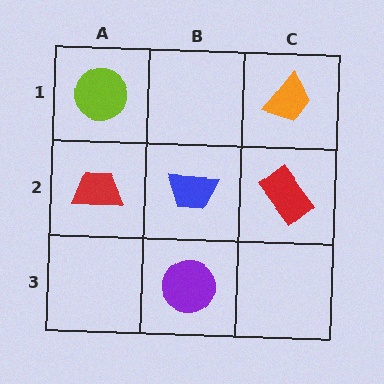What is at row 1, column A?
A lime circle.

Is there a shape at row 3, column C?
No, that cell is empty.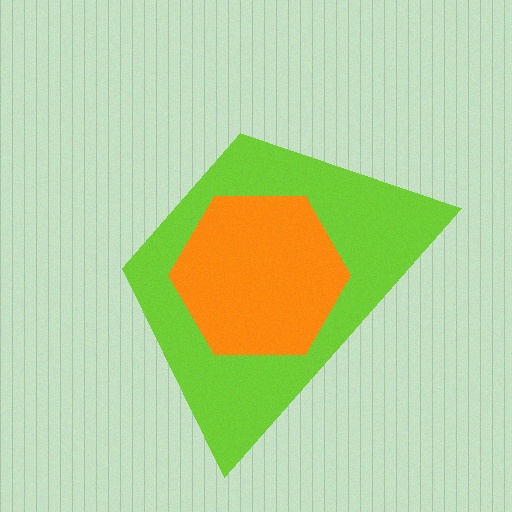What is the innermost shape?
The orange hexagon.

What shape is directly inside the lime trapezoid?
The orange hexagon.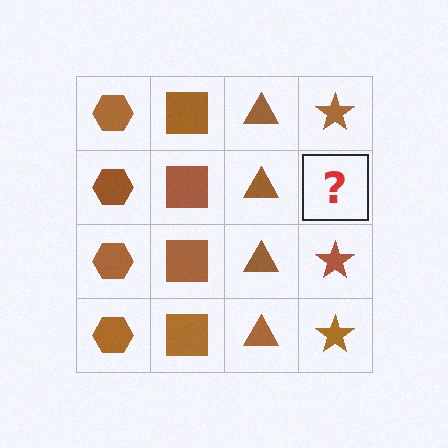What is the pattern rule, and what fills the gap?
The rule is that each column has a consistent shape. The gap should be filled with a brown star.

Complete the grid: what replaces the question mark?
The question mark should be replaced with a brown star.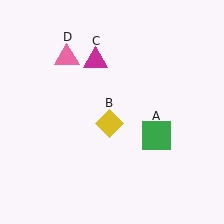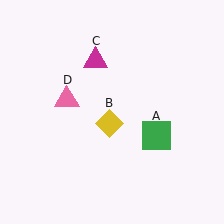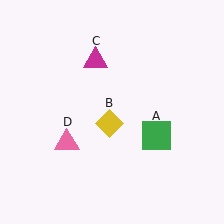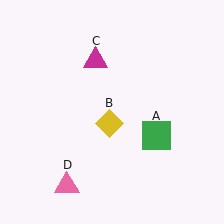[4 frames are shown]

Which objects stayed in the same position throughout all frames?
Green square (object A) and yellow diamond (object B) and magenta triangle (object C) remained stationary.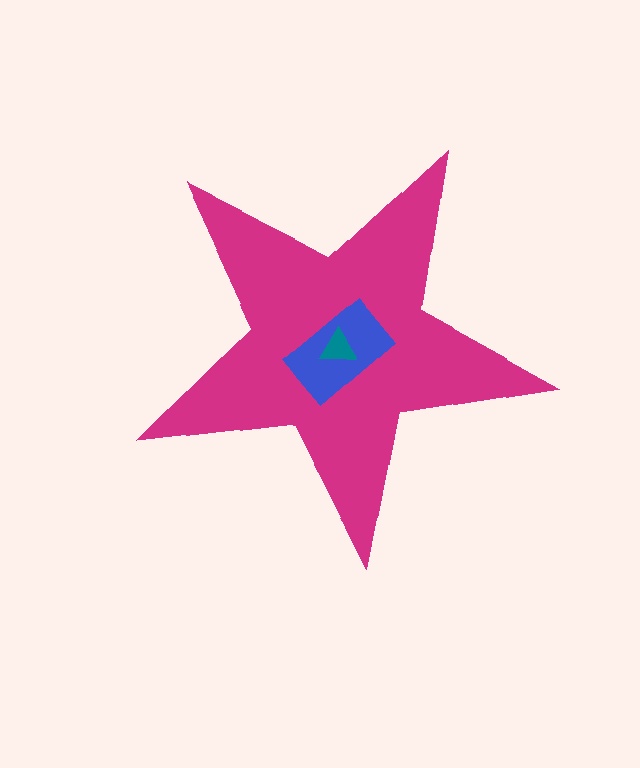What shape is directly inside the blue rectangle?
The teal triangle.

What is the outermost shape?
The magenta star.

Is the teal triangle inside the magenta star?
Yes.